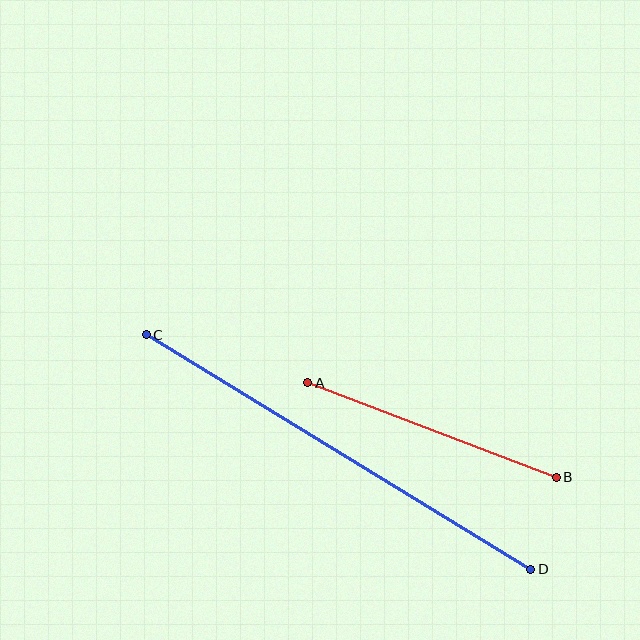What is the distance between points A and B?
The distance is approximately 266 pixels.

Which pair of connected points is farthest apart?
Points C and D are farthest apart.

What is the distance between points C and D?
The distance is approximately 450 pixels.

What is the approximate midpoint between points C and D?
The midpoint is at approximately (338, 452) pixels.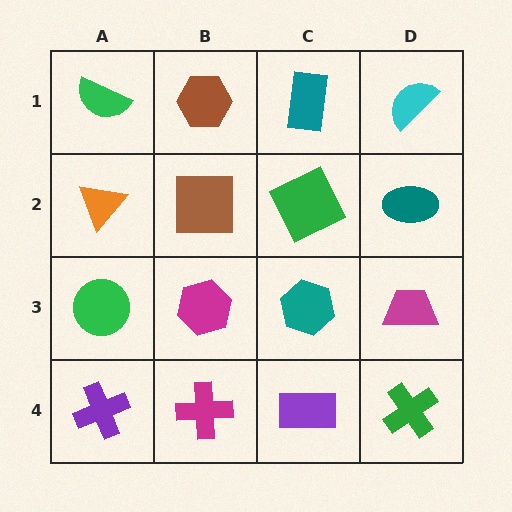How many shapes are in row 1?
4 shapes.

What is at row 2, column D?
A teal ellipse.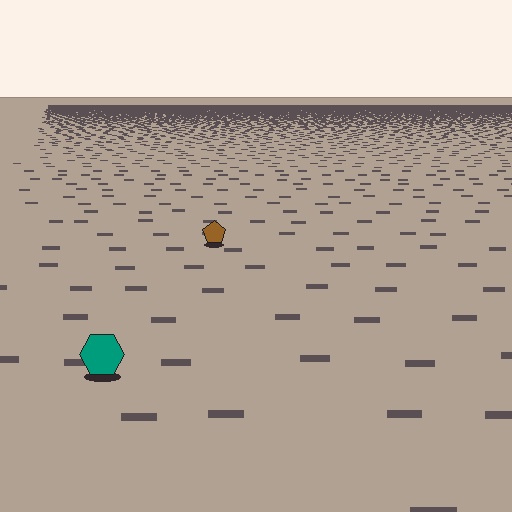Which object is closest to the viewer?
The teal hexagon is closest. The texture marks near it are larger and more spread out.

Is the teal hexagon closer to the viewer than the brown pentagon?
Yes. The teal hexagon is closer — you can tell from the texture gradient: the ground texture is coarser near it.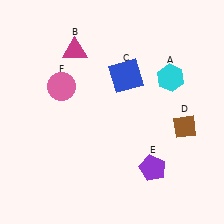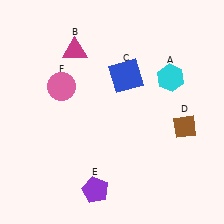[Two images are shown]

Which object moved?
The purple pentagon (E) moved left.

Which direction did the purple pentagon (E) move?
The purple pentagon (E) moved left.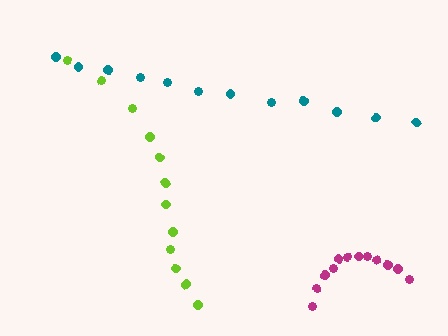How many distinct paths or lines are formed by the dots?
There are 3 distinct paths.